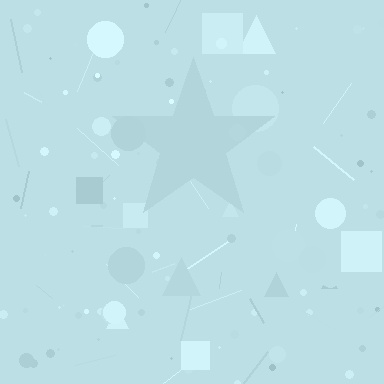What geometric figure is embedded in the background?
A star is embedded in the background.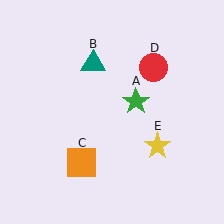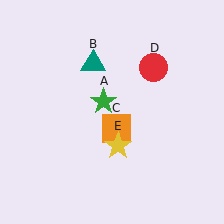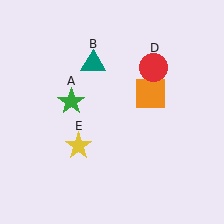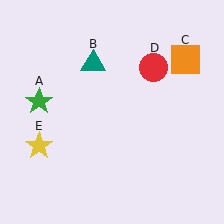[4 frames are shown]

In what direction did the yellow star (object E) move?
The yellow star (object E) moved left.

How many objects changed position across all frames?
3 objects changed position: green star (object A), orange square (object C), yellow star (object E).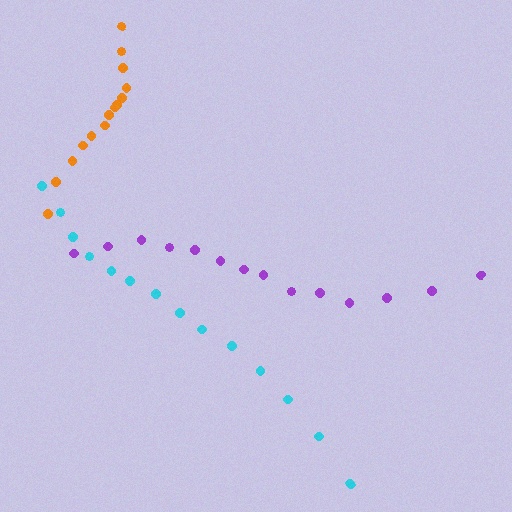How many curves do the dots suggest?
There are 3 distinct paths.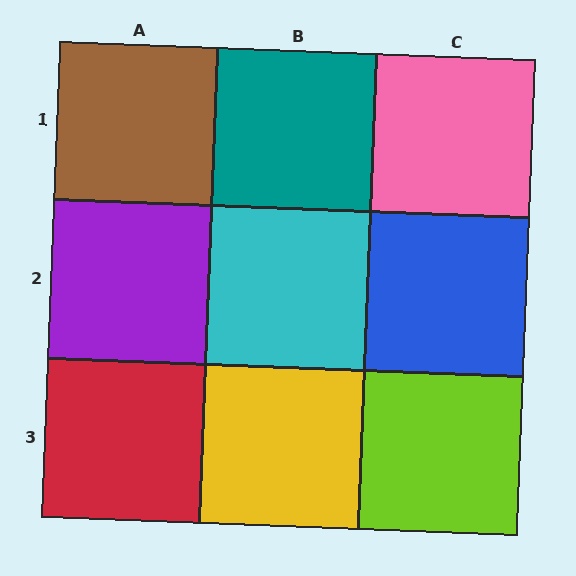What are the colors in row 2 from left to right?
Purple, cyan, blue.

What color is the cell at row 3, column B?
Yellow.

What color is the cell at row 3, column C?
Lime.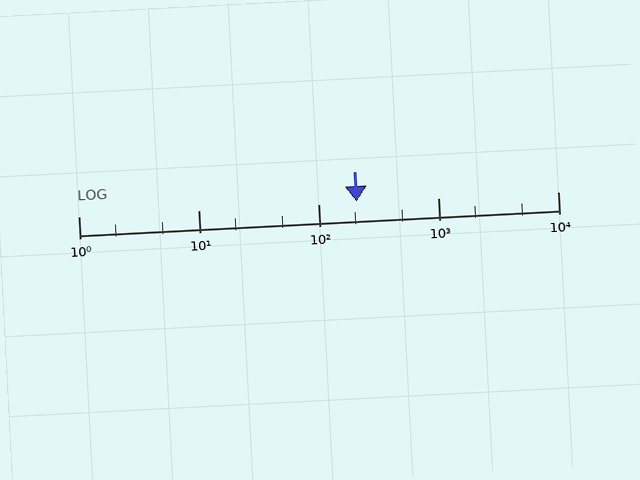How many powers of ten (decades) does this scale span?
The scale spans 4 decades, from 1 to 10000.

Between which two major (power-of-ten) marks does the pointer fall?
The pointer is between 100 and 1000.